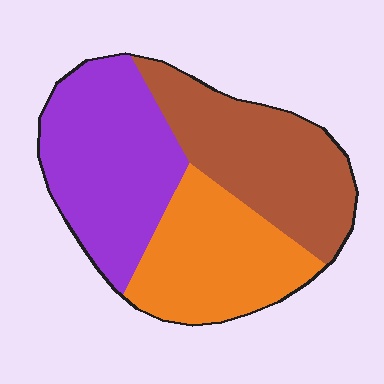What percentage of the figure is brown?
Brown takes up about one third (1/3) of the figure.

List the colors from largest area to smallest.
From largest to smallest: purple, brown, orange.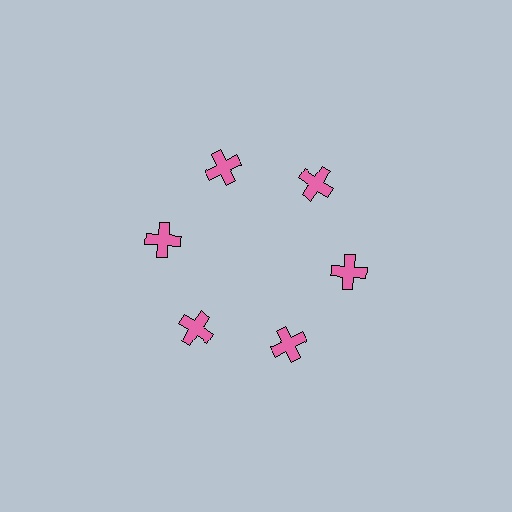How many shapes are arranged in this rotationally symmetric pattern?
There are 6 shapes, arranged in 6 groups of 1.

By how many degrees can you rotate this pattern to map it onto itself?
The pattern maps onto itself every 60 degrees of rotation.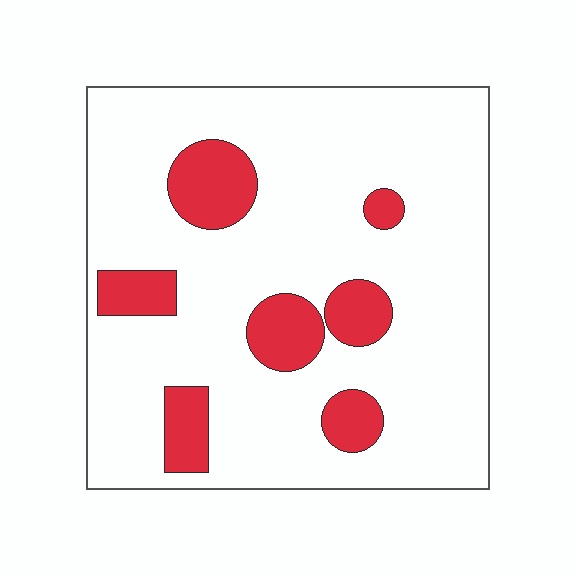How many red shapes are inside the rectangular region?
7.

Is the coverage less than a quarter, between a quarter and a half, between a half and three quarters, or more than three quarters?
Less than a quarter.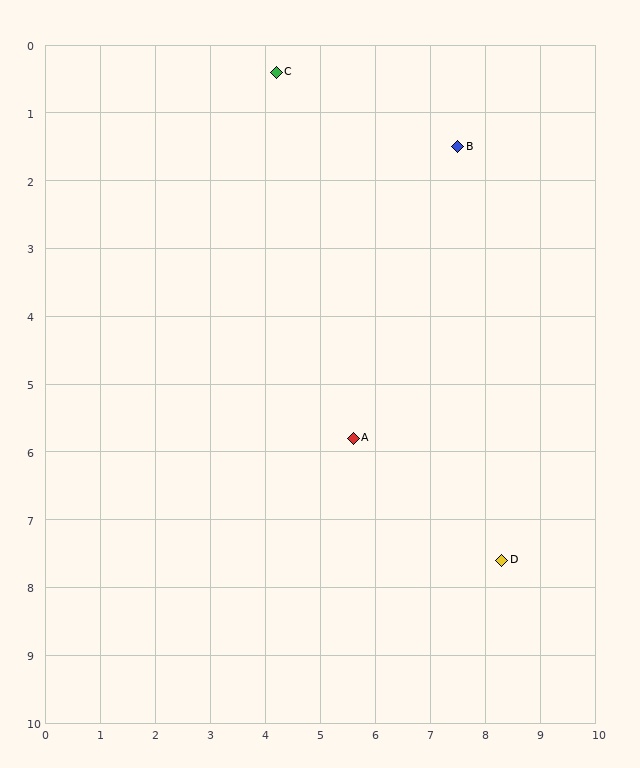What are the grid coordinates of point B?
Point B is at approximately (7.5, 1.5).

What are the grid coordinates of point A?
Point A is at approximately (5.6, 5.8).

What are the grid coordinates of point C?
Point C is at approximately (4.2, 0.4).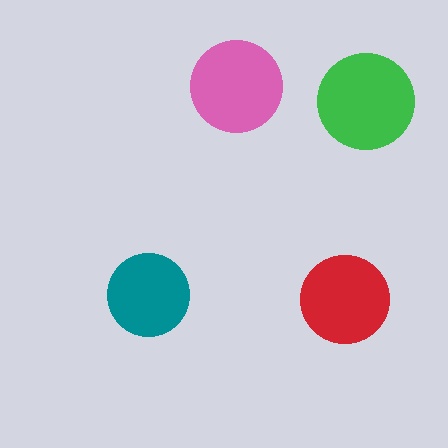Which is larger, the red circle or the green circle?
The green one.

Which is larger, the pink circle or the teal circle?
The pink one.